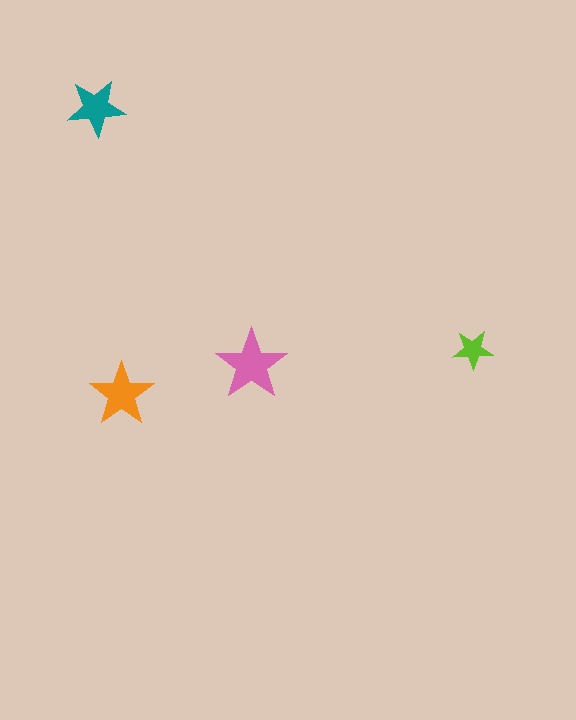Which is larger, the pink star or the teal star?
The pink one.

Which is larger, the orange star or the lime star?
The orange one.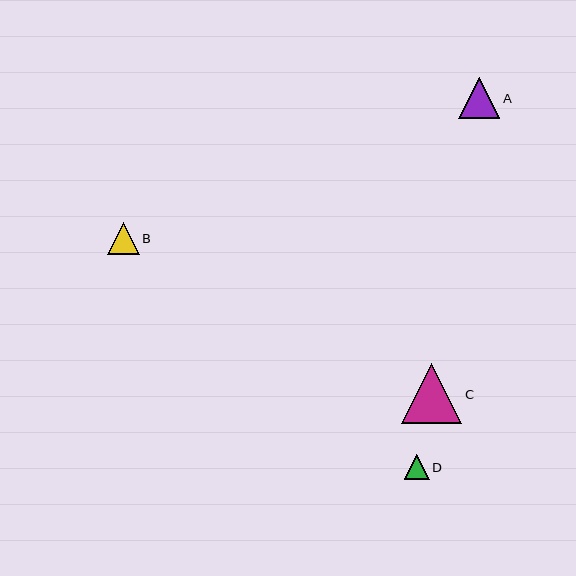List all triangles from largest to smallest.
From largest to smallest: C, A, B, D.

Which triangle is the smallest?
Triangle D is the smallest with a size of approximately 25 pixels.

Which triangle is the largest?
Triangle C is the largest with a size of approximately 60 pixels.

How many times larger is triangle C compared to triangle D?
Triangle C is approximately 2.4 times the size of triangle D.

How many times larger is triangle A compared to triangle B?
Triangle A is approximately 1.3 times the size of triangle B.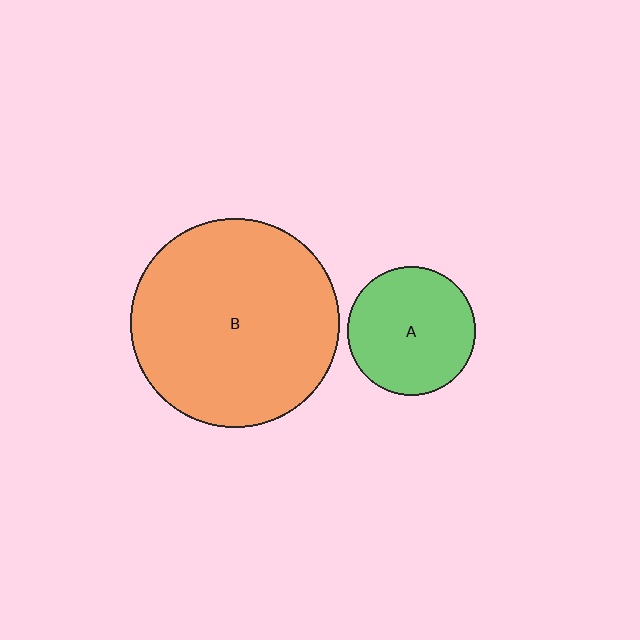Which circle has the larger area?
Circle B (orange).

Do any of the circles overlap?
No, none of the circles overlap.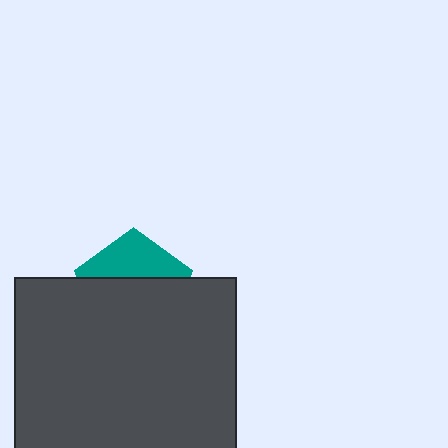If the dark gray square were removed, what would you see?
You would see the complete teal pentagon.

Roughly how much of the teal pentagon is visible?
A small part of it is visible (roughly 36%).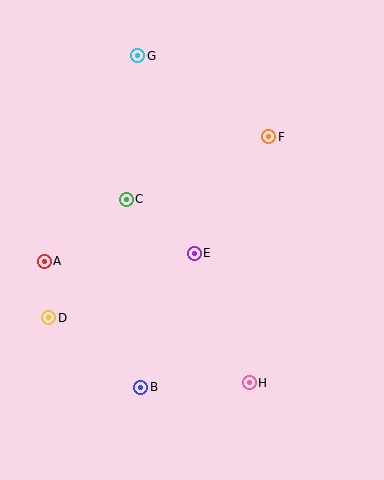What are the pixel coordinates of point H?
Point H is at (249, 383).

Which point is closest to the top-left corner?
Point G is closest to the top-left corner.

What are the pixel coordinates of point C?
Point C is at (126, 199).